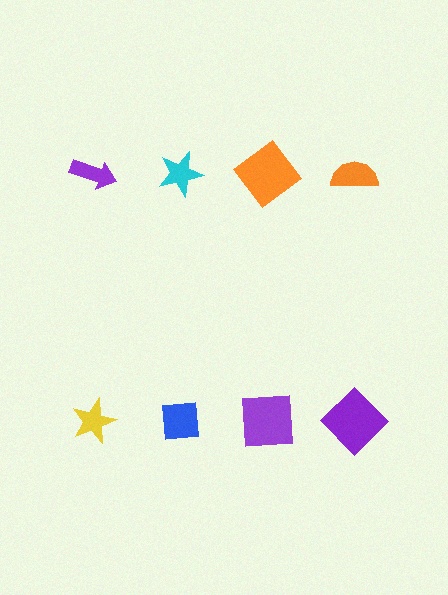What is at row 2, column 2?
A blue square.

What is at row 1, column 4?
An orange semicircle.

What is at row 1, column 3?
An orange diamond.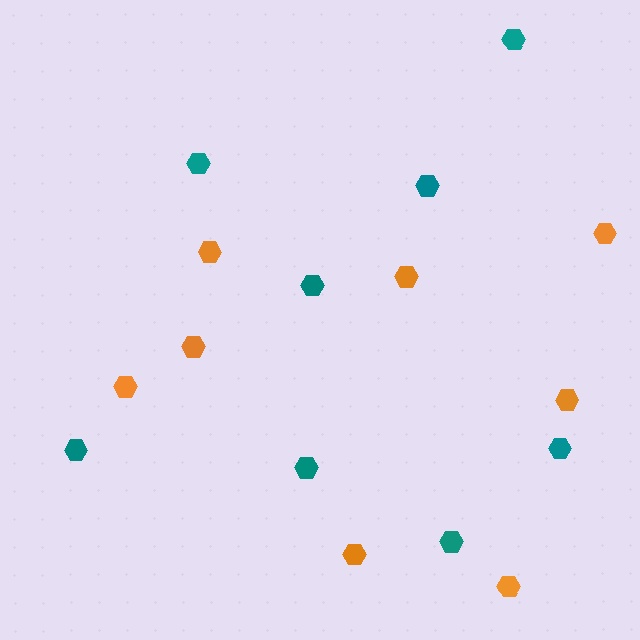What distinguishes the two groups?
There are 2 groups: one group of orange hexagons (8) and one group of teal hexagons (8).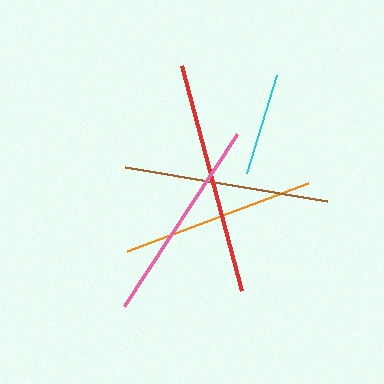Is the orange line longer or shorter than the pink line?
The pink line is longer than the orange line.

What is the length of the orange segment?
The orange segment is approximately 193 pixels long.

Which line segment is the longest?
The red line is the longest at approximately 234 pixels.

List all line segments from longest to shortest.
From longest to shortest: red, pink, brown, orange, cyan.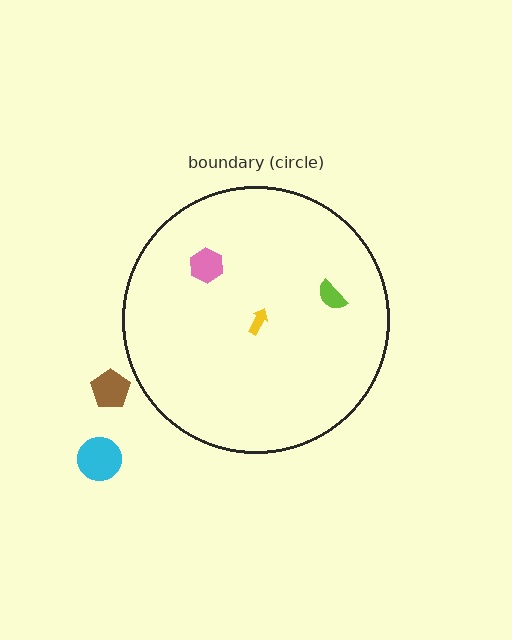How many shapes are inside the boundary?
3 inside, 2 outside.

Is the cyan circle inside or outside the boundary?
Outside.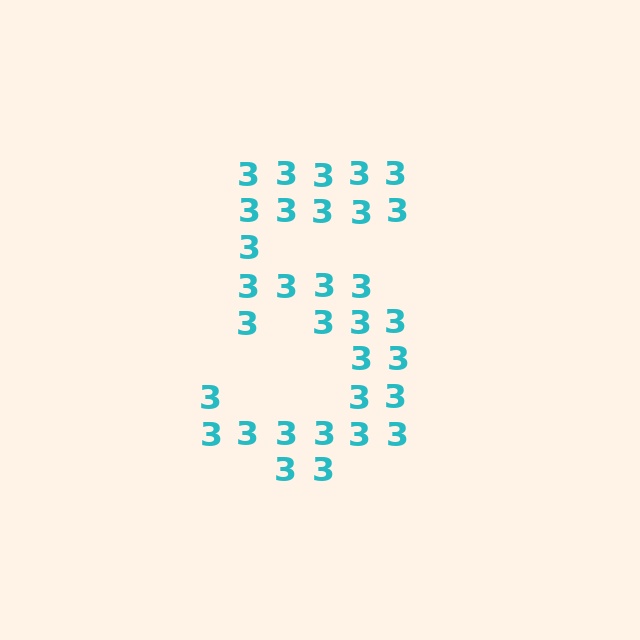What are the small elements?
The small elements are digit 3's.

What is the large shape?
The large shape is the digit 5.